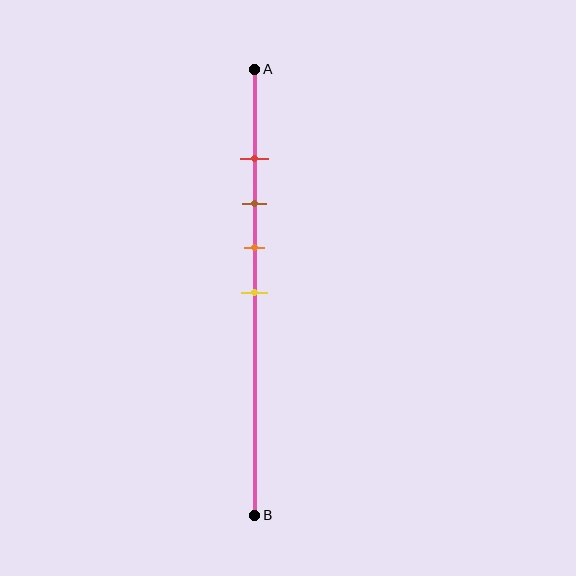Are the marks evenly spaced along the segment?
Yes, the marks are approximately evenly spaced.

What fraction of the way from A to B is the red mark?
The red mark is approximately 20% (0.2) of the way from A to B.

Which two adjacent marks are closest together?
The red and brown marks are the closest adjacent pair.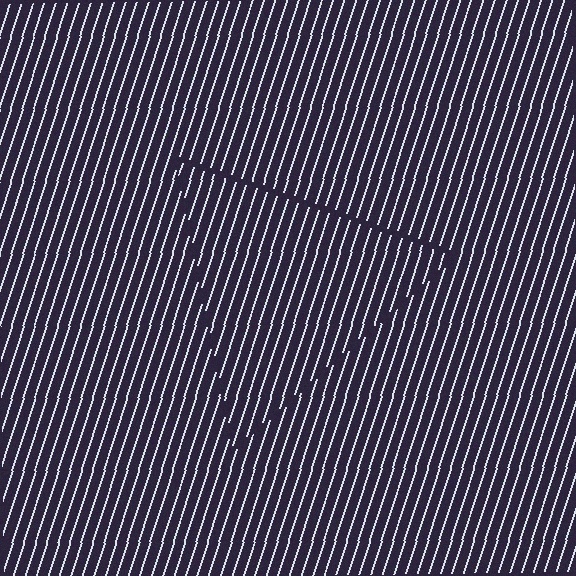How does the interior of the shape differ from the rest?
The interior of the shape contains the same grating, shifted by half a period — the contour is defined by the phase discontinuity where line-ends from the inner and outer gratings abut.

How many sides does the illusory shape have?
3 sides — the line-ends trace a triangle.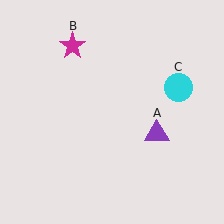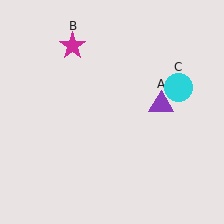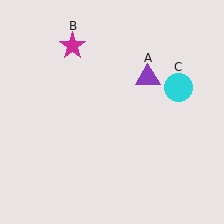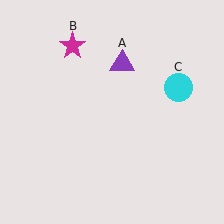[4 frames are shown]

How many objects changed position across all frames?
1 object changed position: purple triangle (object A).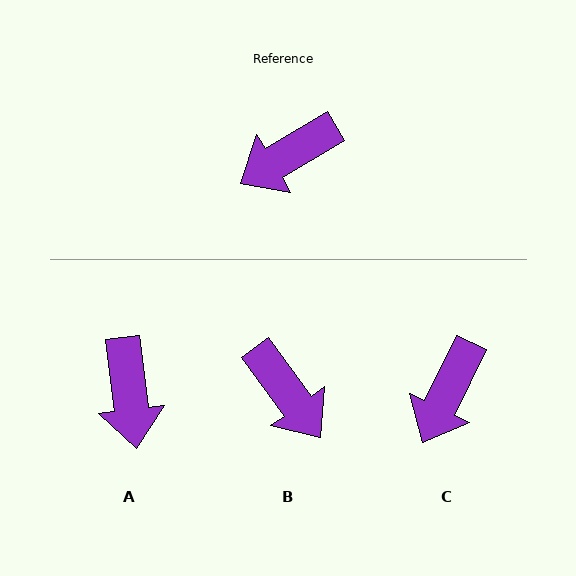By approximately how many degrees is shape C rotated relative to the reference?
Approximately 33 degrees counter-clockwise.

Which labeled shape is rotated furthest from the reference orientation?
B, about 95 degrees away.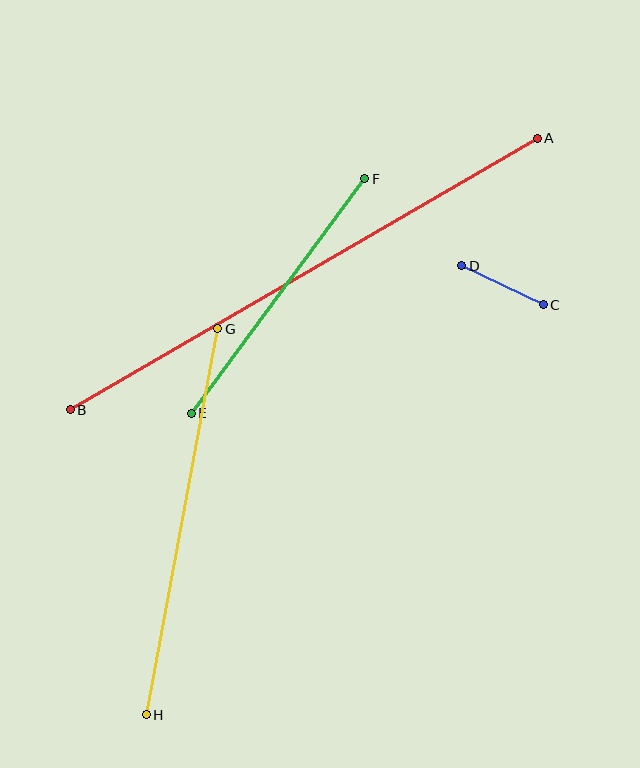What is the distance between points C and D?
The distance is approximately 90 pixels.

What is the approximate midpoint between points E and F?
The midpoint is at approximately (278, 296) pixels.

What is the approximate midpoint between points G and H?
The midpoint is at approximately (182, 522) pixels.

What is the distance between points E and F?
The distance is approximately 292 pixels.